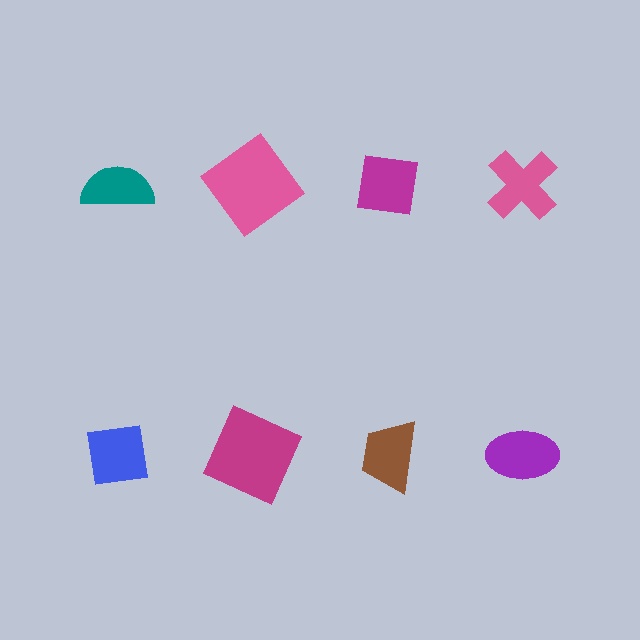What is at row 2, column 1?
A blue square.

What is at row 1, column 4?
A pink cross.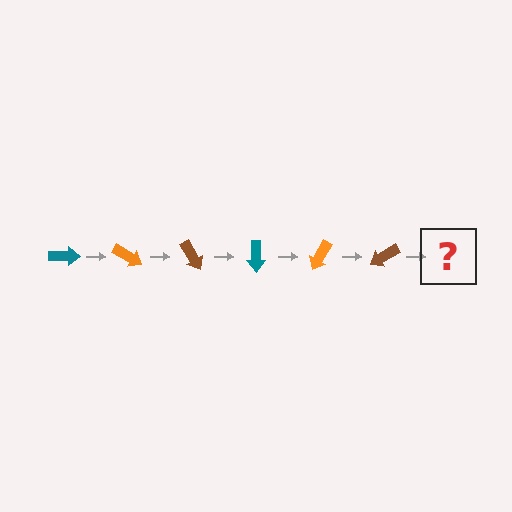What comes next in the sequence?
The next element should be a teal arrow, rotated 180 degrees from the start.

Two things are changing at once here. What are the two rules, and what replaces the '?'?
The two rules are that it rotates 30 degrees each step and the color cycles through teal, orange, and brown. The '?' should be a teal arrow, rotated 180 degrees from the start.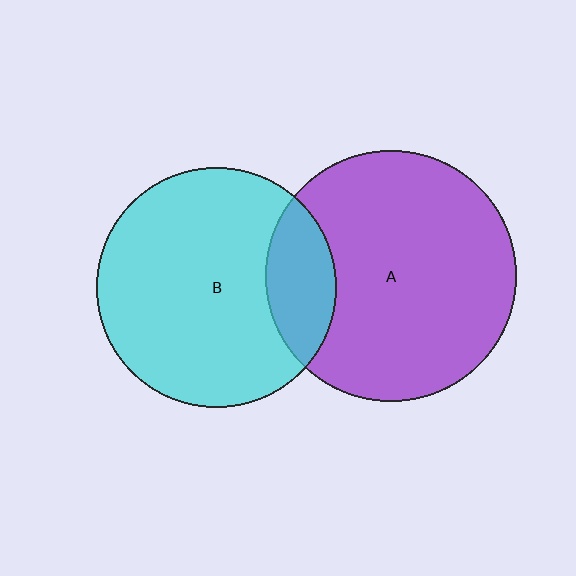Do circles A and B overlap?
Yes.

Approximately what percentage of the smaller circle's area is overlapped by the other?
Approximately 20%.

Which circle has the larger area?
Circle A (purple).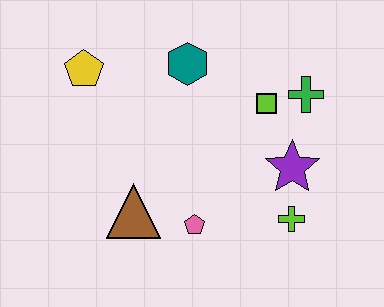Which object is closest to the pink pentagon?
The brown triangle is closest to the pink pentagon.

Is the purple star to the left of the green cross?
Yes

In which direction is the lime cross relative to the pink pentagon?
The lime cross is to the right of the pink pentagon.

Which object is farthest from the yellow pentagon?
The lime cross is farthest from the yellow pentagon.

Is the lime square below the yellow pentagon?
Yes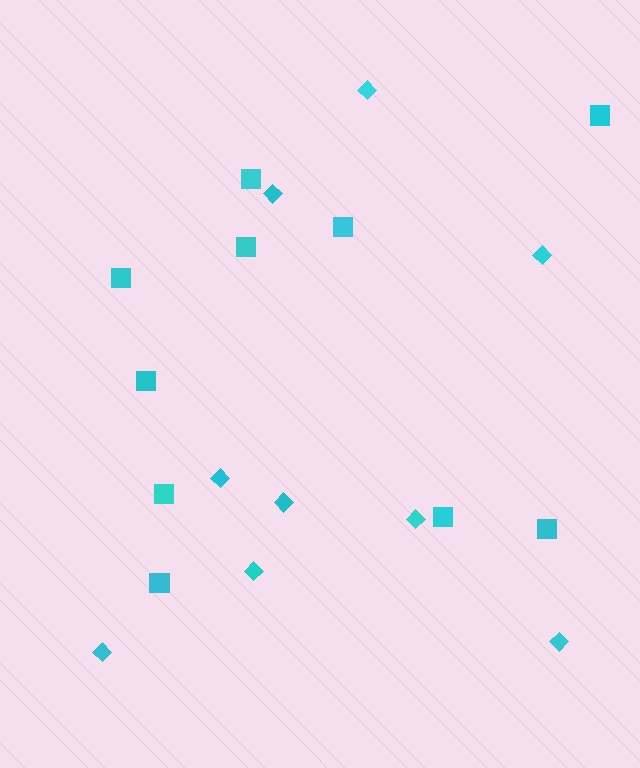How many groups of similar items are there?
There are 2 groups: one group of diamonds (9) and one group of squares (10).